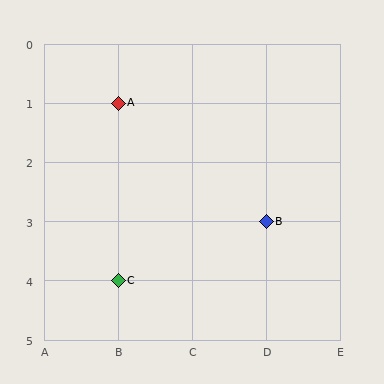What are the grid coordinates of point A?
Point A is at grid coordinates (B, 1).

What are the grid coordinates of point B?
Point B is at grid coordinates (D, 3).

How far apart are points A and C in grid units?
Points A and C are 3 rows apart.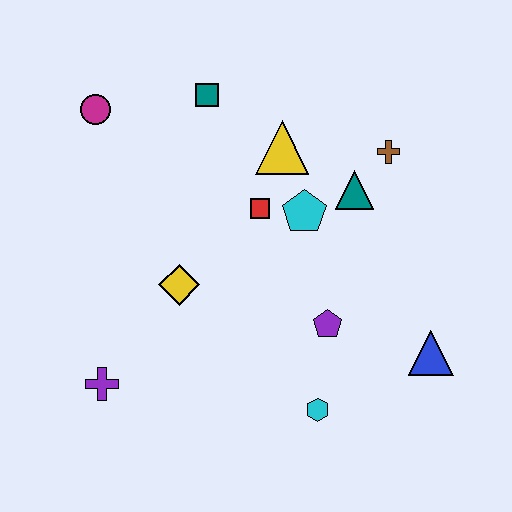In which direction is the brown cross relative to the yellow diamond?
The brown cross is to the right of the yellow diamond.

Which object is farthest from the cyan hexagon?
The magenta circle is farthest from the cyan hexagon.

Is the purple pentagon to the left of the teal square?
No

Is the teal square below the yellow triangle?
No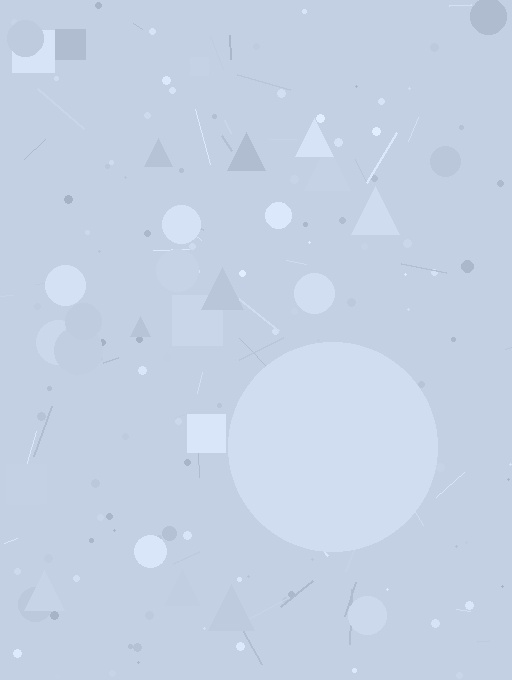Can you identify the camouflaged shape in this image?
The camouflaged shape is a circle.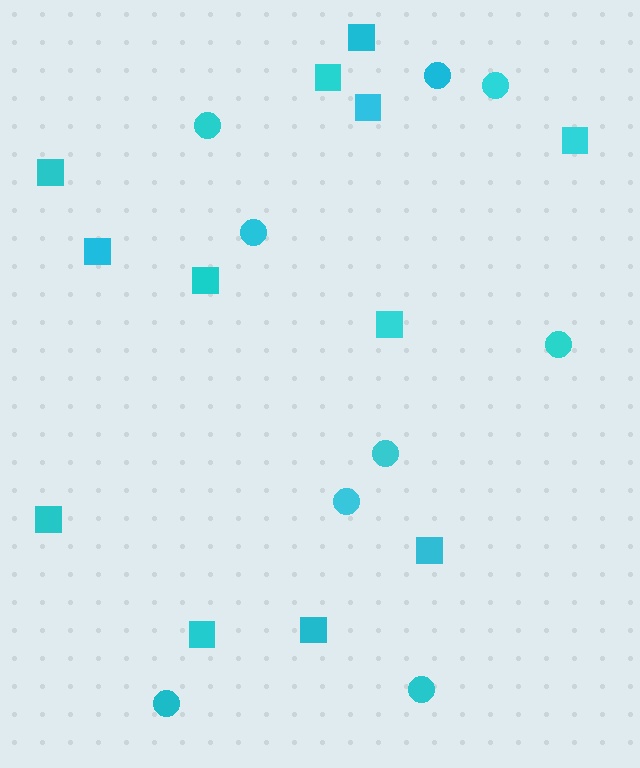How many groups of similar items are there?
There are 2 groups: one group of circles (9) and one group of squares (12).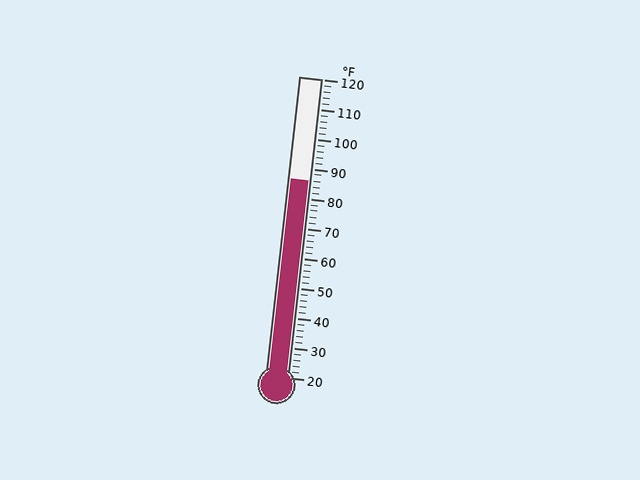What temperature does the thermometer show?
The thermometer shows approximately 86°F.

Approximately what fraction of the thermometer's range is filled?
The thermometer is filled to approximately 65% of its range.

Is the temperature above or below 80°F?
The temperature is above 80°F.